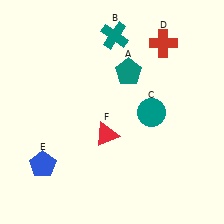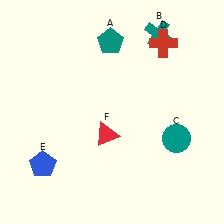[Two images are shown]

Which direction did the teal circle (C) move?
The teal circle (C) moved down.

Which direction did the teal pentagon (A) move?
The teal pentagon (A) moved up.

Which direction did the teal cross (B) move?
The teal cross (B) moved right.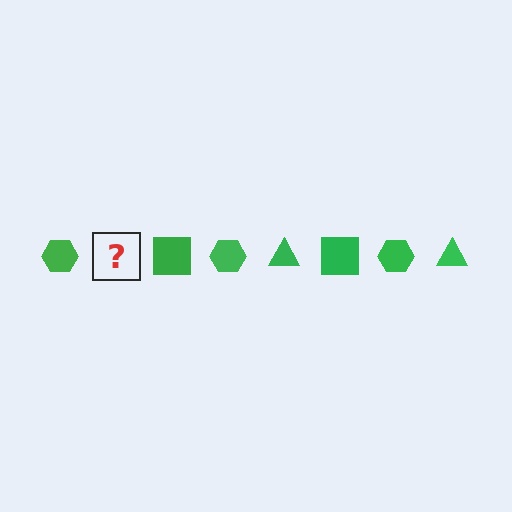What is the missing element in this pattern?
The missing element is a green triangle.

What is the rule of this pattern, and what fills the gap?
The rule is that the pattern cycles through hexagon, triangle, square shapes in green. The gap should be filled with a green triangle.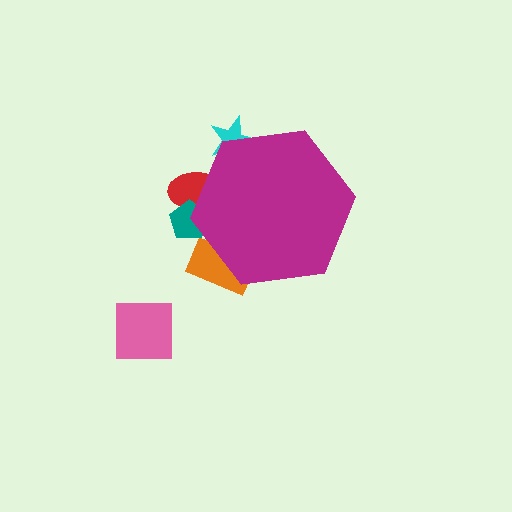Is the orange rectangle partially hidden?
Yes, the orange rectangle is partially hidden behind the magenta hexagon.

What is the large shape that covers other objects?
A magenta hexagon.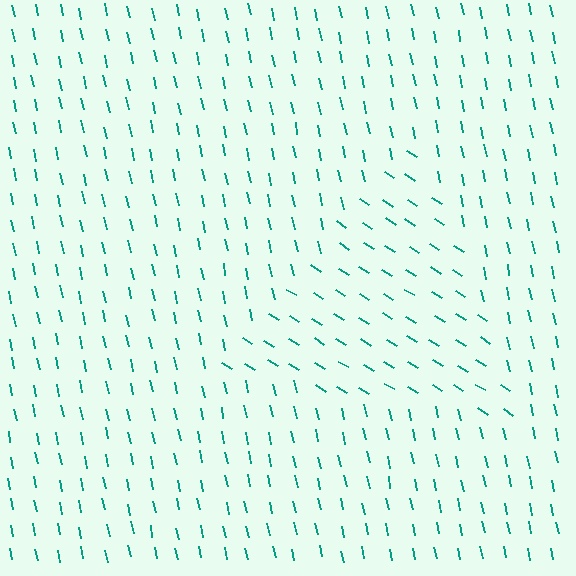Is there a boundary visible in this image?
Yes, there is a texture boundary formed by a change in line orientation.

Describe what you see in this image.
The image is filled with small teal line segments. A triangle region in the image has lines oriented differently from the surrounding lines, creating a visible texture boundary.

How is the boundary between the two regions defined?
The boundary is defined purely by a change in line orientation (approximately 45 degrees difference). All lines are the same color and thickness.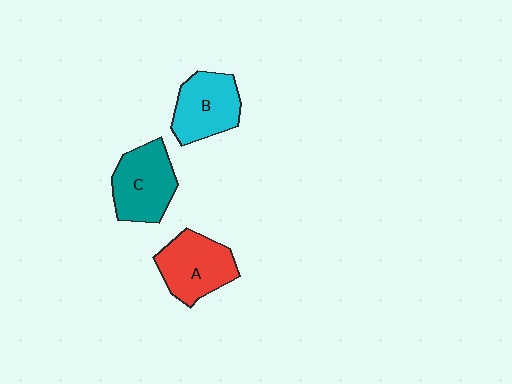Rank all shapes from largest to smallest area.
From largest to smallest: C (teal), A (red), B (cyan).